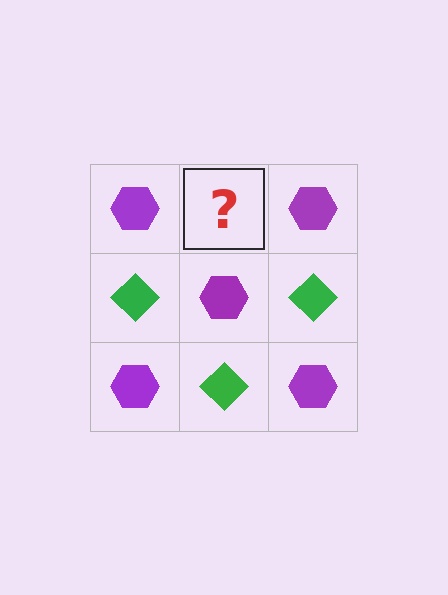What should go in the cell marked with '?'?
The missing cell should contain a green diamond.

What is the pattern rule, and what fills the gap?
The rule is that it alternates purple hexagon and green diamond in a checkerboard pattern. The gap should be filled with a green diamond.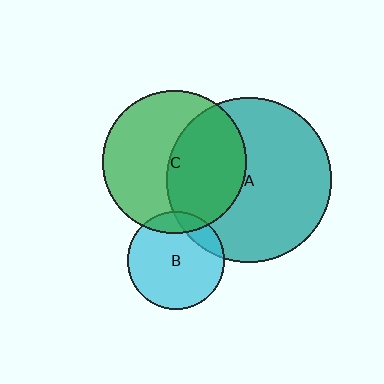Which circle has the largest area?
Circle A (teal).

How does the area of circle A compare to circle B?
Approximately 2.8 times.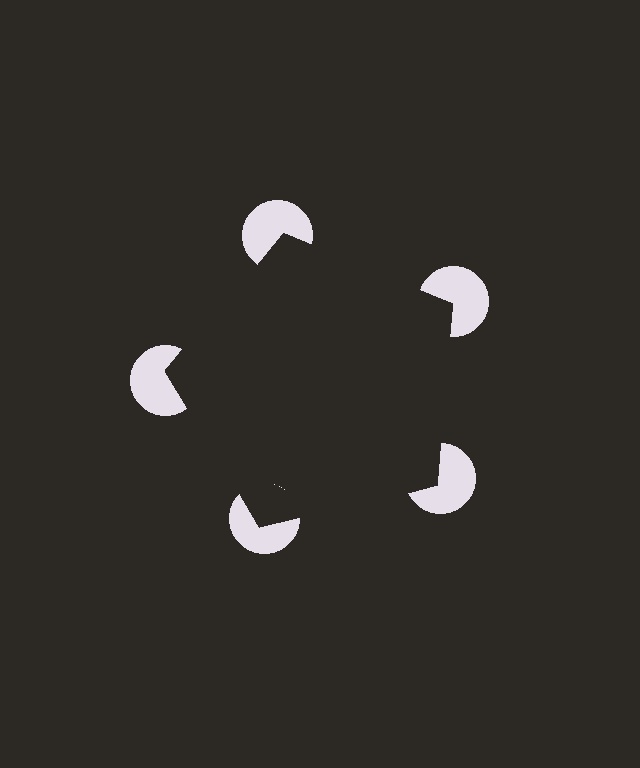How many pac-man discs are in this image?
There are 5 — one at each vertex of the illusory pentagon.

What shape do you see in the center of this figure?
An illusory pentagon — its edges are inferred from the aligned wedge cuts in the pac-man discs, not physically drawn.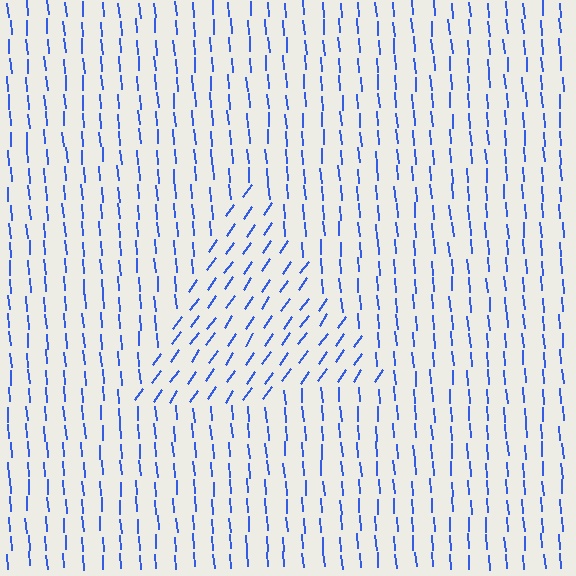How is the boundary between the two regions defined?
The boundary is defined purely by a change in line orientation (approximately 39 degrees difference). All lines are the same color and thickness.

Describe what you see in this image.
The image is filled with small blue line segments. A triangle region in the image has lines oriented differently from the surrounding lines, creating a visible texture boundary.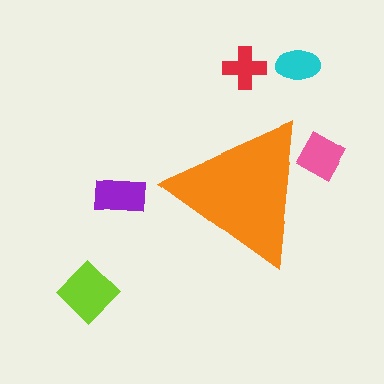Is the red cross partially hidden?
No, the red cross is fully visible.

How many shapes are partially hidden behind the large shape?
1 shape is partially hidden.